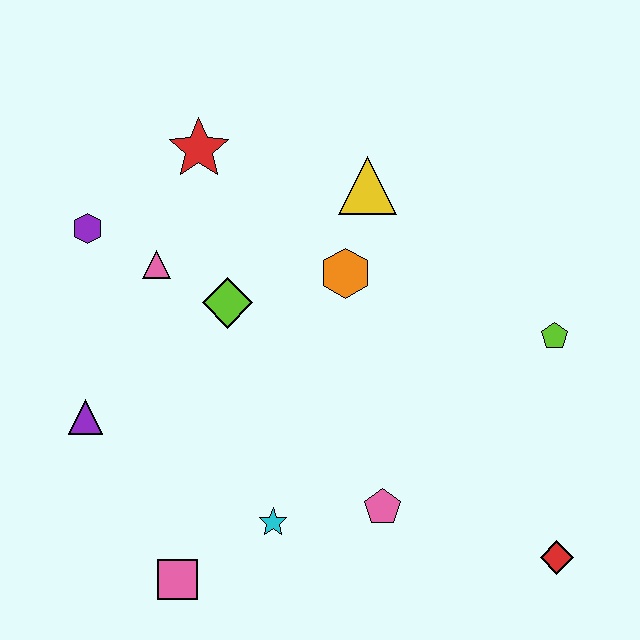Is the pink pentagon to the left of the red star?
No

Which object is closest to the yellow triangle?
The orange hexagon is closest to the yellow triangle.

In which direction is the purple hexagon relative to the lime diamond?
The purple hexagon is to the left of the lime diamond.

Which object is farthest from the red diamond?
The purple hexagon is farthest from the red diamond.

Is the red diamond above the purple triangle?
No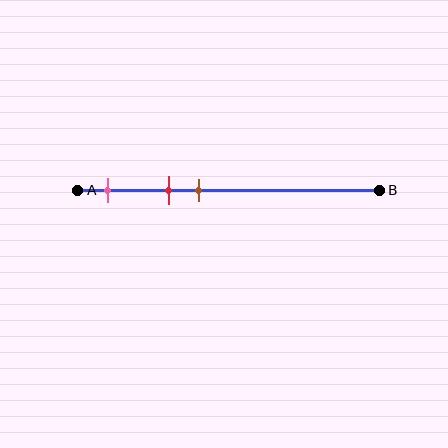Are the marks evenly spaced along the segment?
Yes, the marks are approximately evenly spaced.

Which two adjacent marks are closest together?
The red and brown marks are the closest adjacent pair.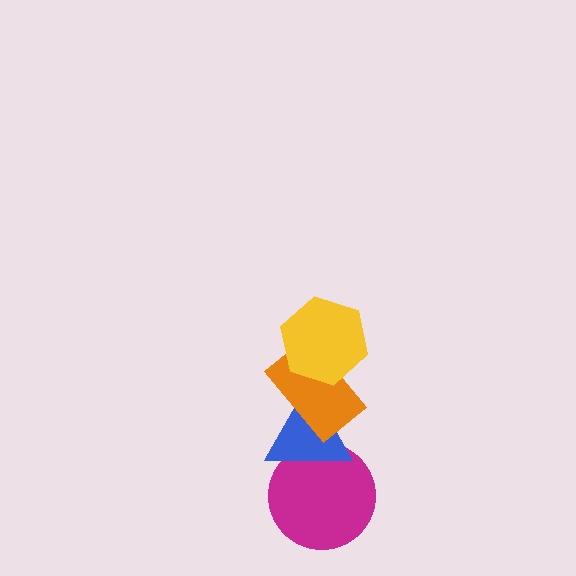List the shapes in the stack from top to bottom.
From top to bottom: the yellow hexagon, the orange rectangle, the blue triangle, the magenta circle.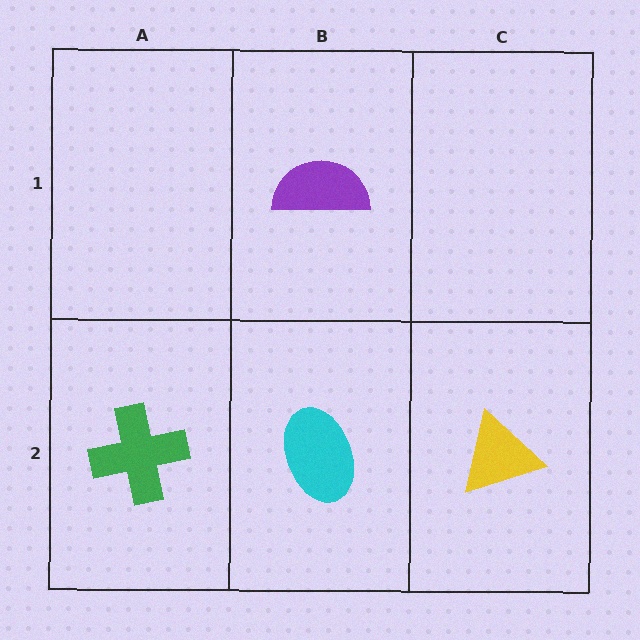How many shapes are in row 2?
3 shapes.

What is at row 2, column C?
A yellow triangle.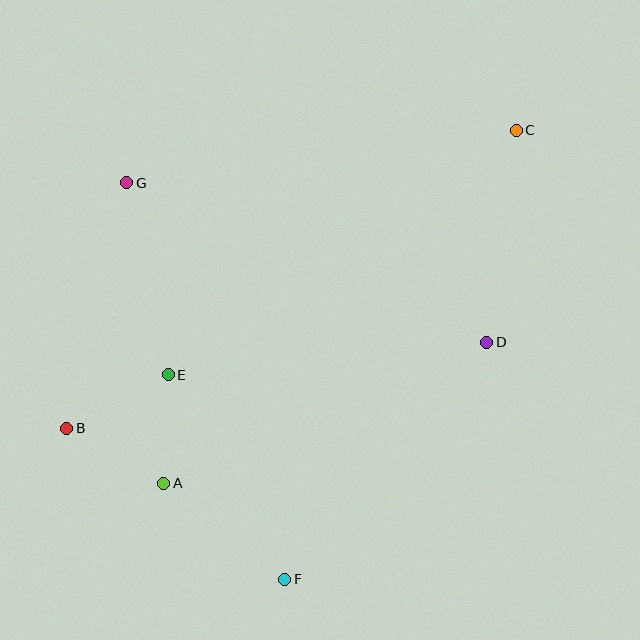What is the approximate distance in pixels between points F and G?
The distance between F and G is approximately 427 pixels.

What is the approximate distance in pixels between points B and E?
The distance between B and E is approximately 115 pixels.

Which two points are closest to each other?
Points A and E are closest to each other.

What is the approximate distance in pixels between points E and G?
The distance between E and G is approximately 197 pixels.